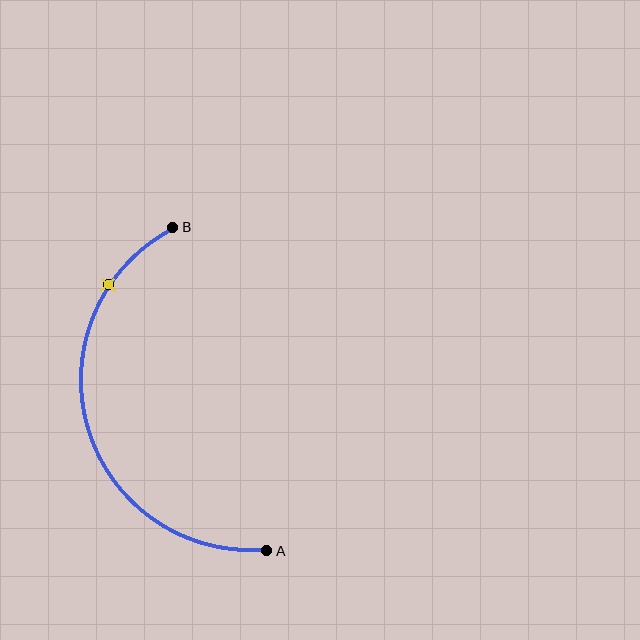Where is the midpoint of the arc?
The arc midpoint is the point on the curve farthest from the straight line joining A and B. It sits to the left of that line.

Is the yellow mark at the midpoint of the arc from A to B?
No. The yellow mark lies on the arc but is closer to endpoint B. The arc midpoint would be at the point on the curve equidistant along the arc from both A and B.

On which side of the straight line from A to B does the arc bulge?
The arc bulges to the left of the straight line connecting A and B.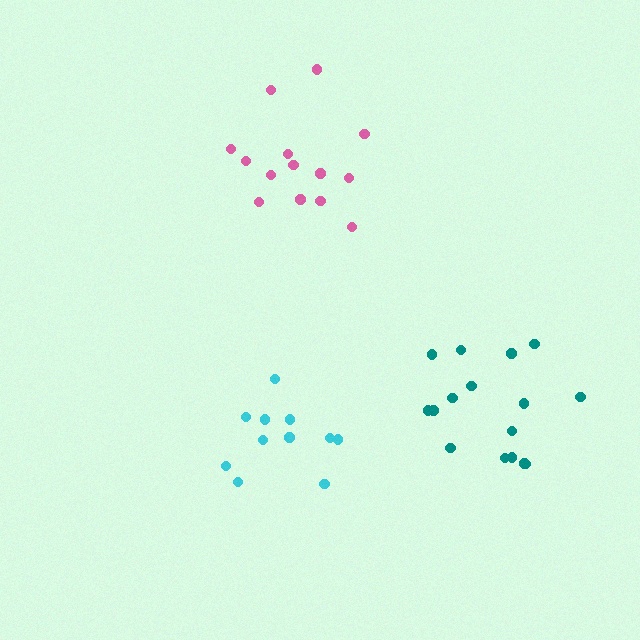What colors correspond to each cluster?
The clusters are colored: teal, cyan, pink.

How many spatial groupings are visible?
There are 3 spatial groupings.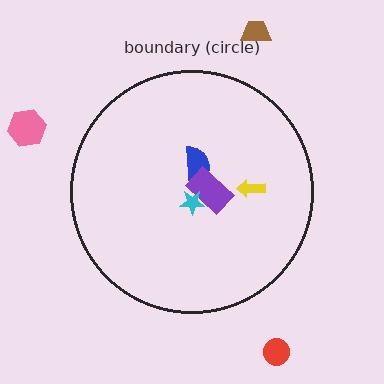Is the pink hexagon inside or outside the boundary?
Outside.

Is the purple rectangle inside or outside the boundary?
Inside.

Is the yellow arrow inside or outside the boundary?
Inside.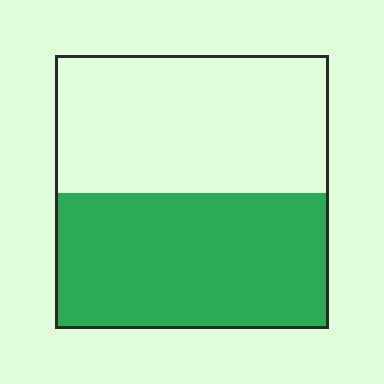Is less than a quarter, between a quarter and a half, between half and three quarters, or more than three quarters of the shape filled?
Between a quarter and a half.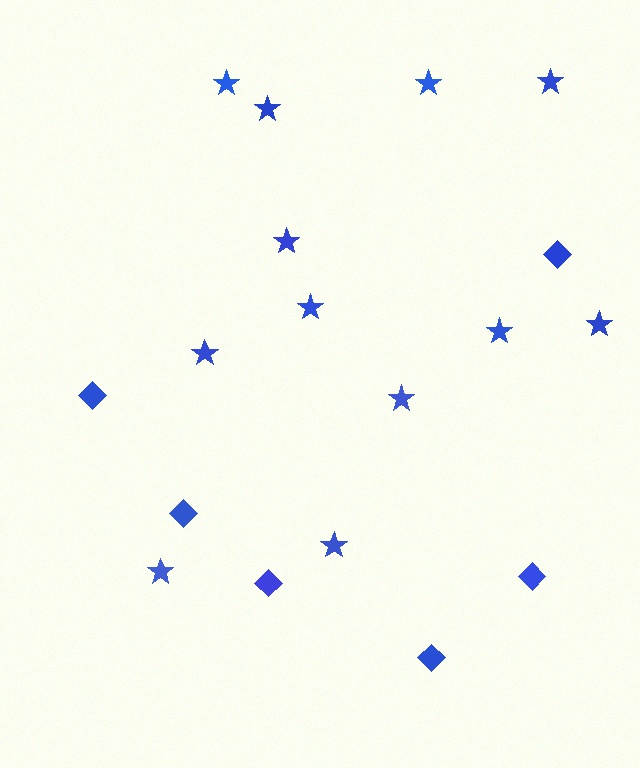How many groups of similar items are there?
There are 2 groups: one group of stars (12) and one group of diamonds (6).